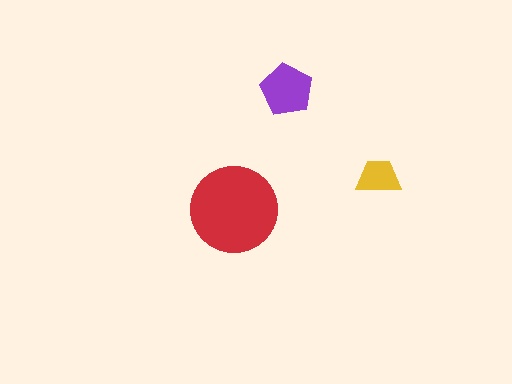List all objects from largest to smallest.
The red circle, the purple pentagon, the yellow trapezoid.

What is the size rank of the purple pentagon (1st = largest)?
2nd.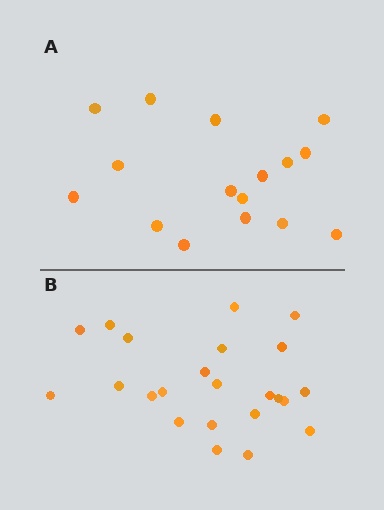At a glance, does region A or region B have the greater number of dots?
Region B (the bottom region) has more dots.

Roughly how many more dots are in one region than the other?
Region B has roughly 8 or so more dots than region A.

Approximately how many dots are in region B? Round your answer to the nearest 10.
About 20 dots. (The exact count is 23, which rounds to 20.)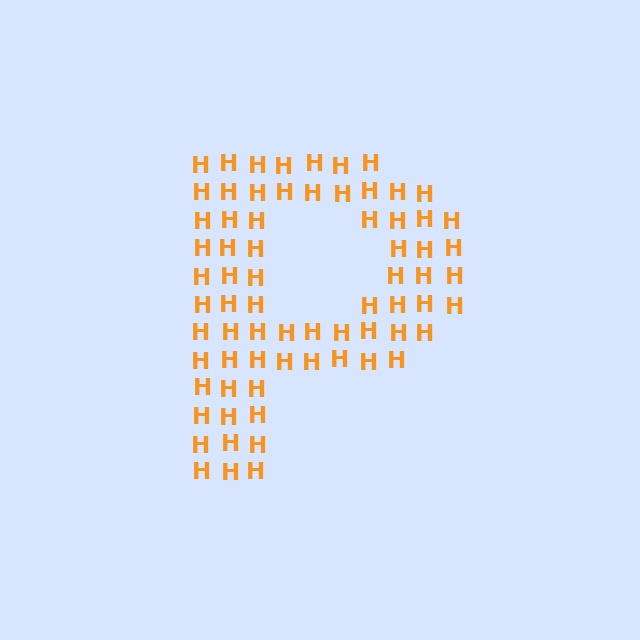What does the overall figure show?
The overall figure shows the letter P.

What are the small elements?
The small elements are letter H's.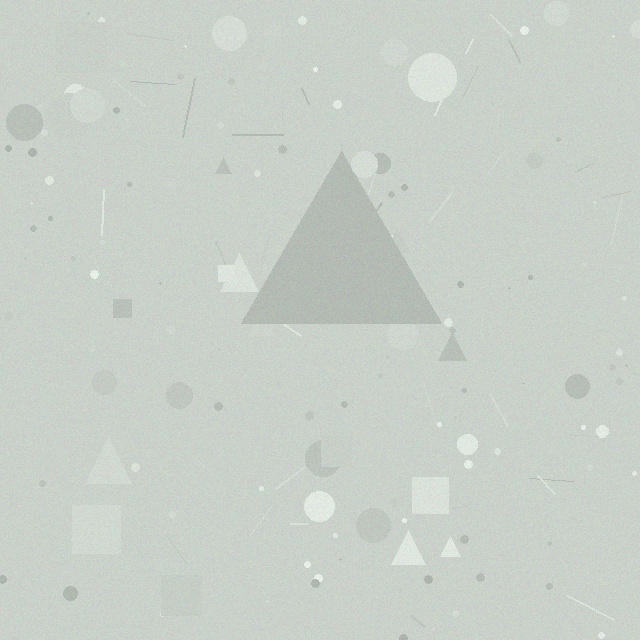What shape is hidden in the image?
A triangle is hidden in the image.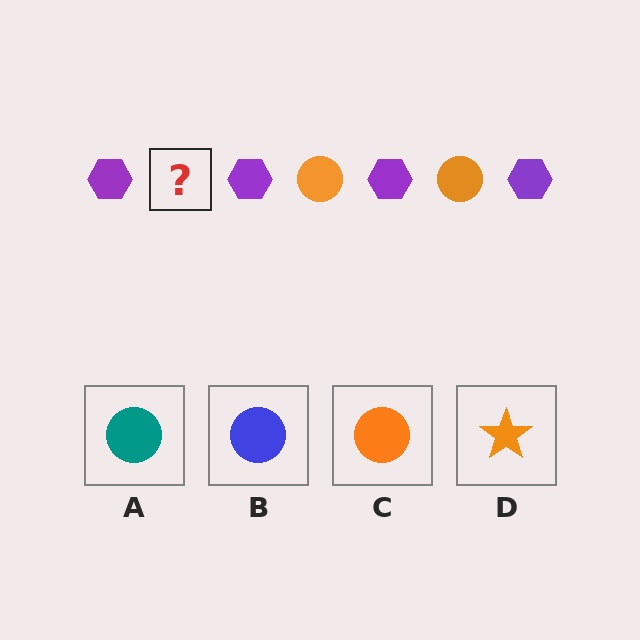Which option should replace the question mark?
Option C.